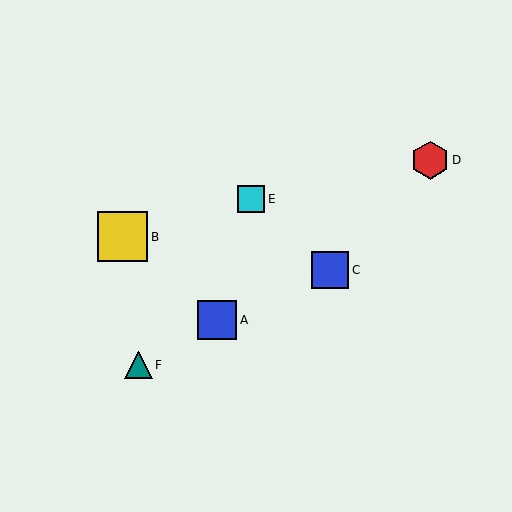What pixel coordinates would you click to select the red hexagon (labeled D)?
Click at (430, 160) to select the red hexagon D.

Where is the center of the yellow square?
The center of the yellow square is at (122, 237).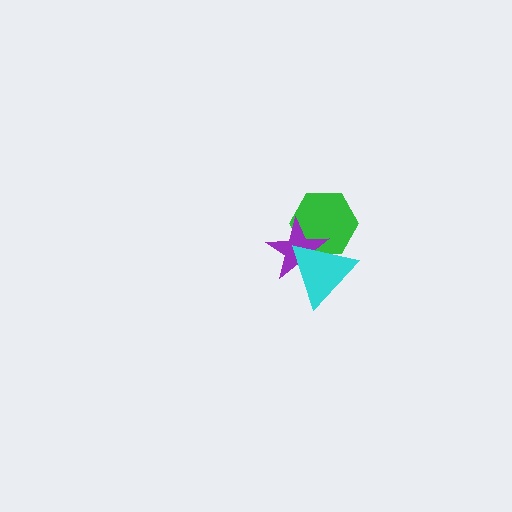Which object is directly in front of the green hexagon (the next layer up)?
The purple star is directly in front of the green hexagon.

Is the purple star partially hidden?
Yes, it is partially covered by another shape.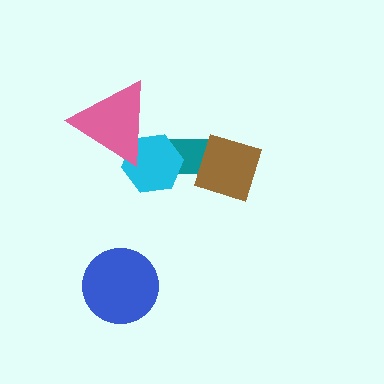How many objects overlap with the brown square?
1 object overlaps with the brown square.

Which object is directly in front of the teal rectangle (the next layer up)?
The cyan hexagon is directly in front of the teal rectangle.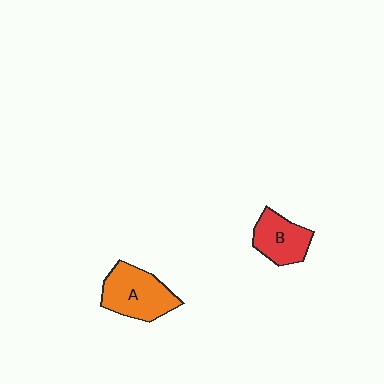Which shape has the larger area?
Shape A (orange).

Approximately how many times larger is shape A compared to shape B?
Approximately 1.3 times.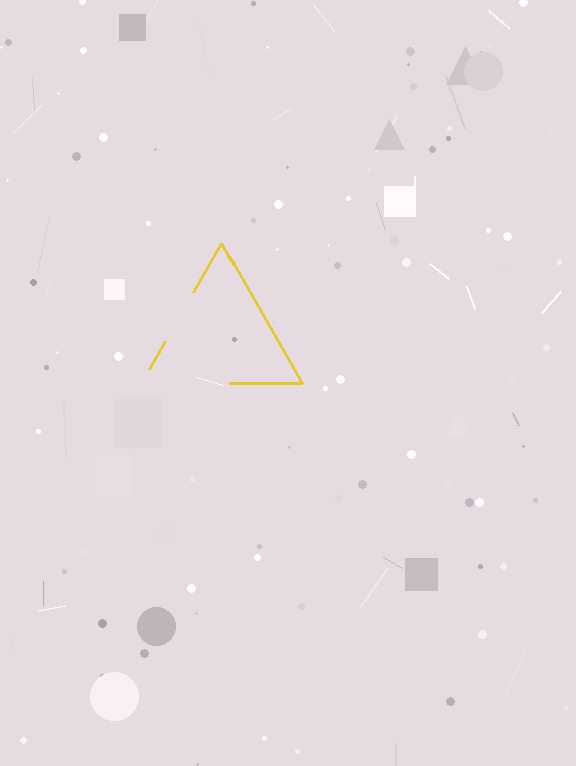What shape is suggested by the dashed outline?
The dashed outline suggests a triangle.